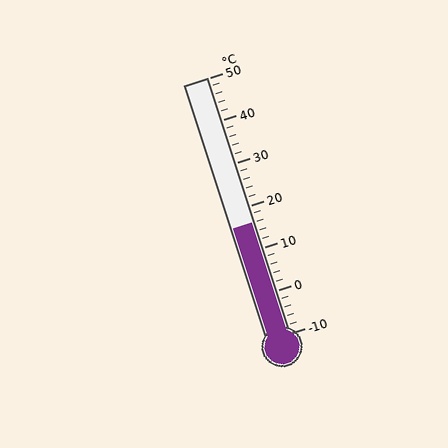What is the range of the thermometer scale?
The thermometer scale ranges from -10°C to 50°C.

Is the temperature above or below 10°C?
The temperature is above 10°C.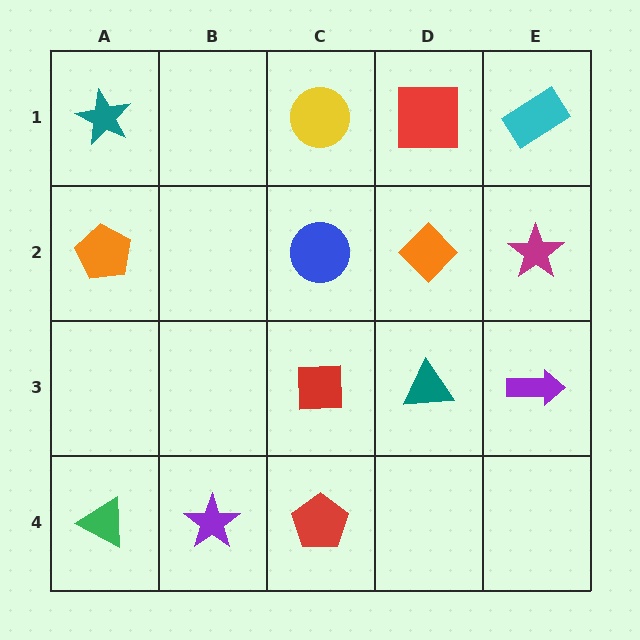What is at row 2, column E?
A magenta star.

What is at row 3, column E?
A purple arrow.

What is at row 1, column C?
A yellow circle.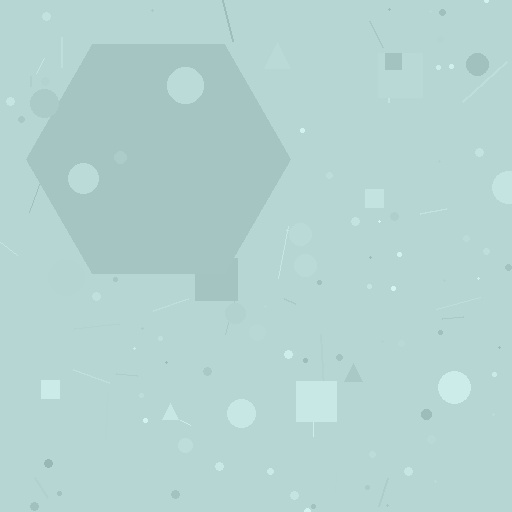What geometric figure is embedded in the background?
A hexagon is embedded in the background.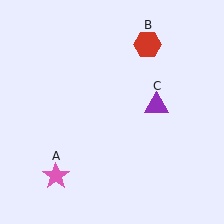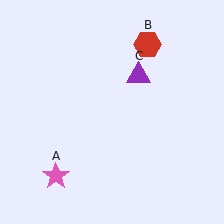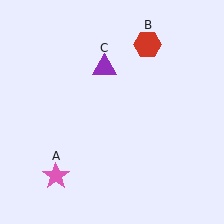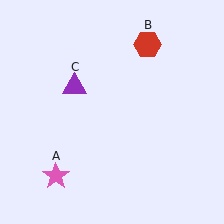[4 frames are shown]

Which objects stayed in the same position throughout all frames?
Pink star (object A) and red hexagon (object B) remained stationary.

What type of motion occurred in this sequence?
The purple triangle (object C) rotated counterclockwise around the center of the scene.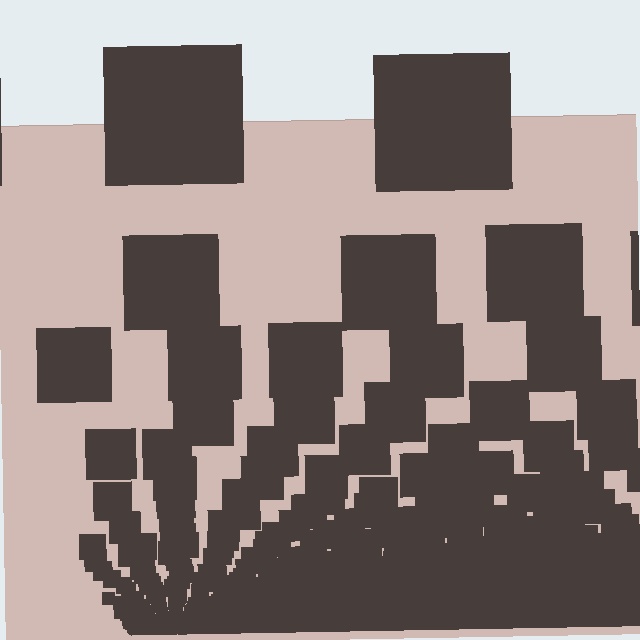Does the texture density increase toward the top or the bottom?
Density increases toward the bottom.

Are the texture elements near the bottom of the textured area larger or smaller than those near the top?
Smaller. The gradient is inverted — elements near the bottom are smaller and denser.